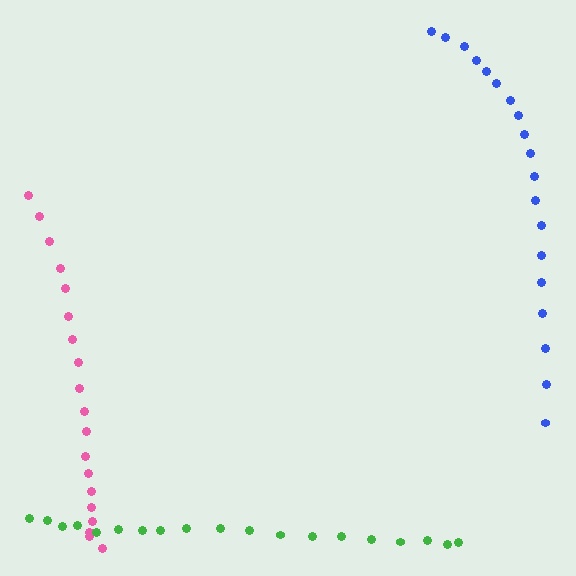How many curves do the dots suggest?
There are 3 distinct paths.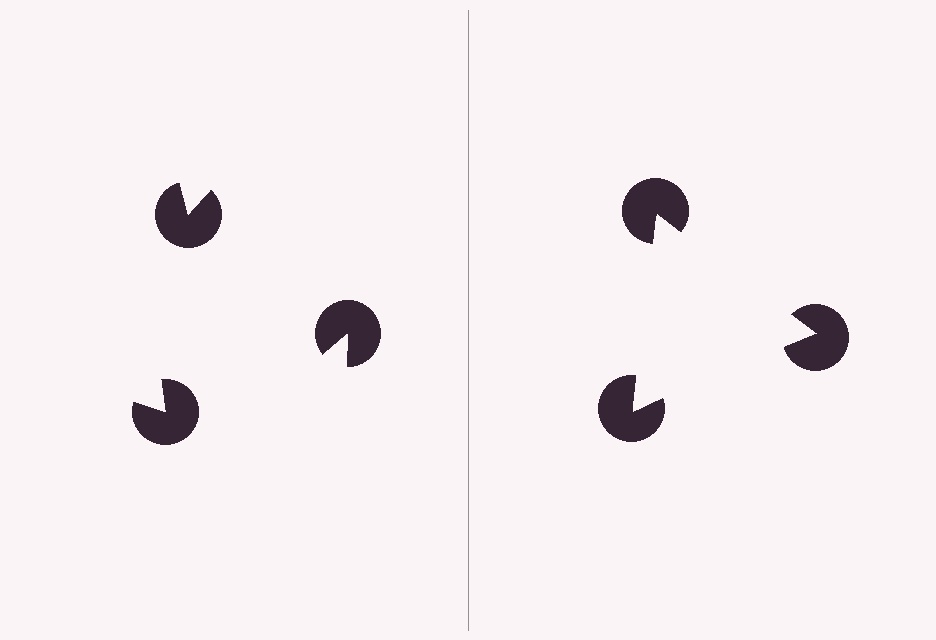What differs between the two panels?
The pac-man discs are positioned identically on both sides; only the wedge orientations differ. On the right they align to a triangle; on the left they are misaligned.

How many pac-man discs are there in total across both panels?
6 — 3 on each side.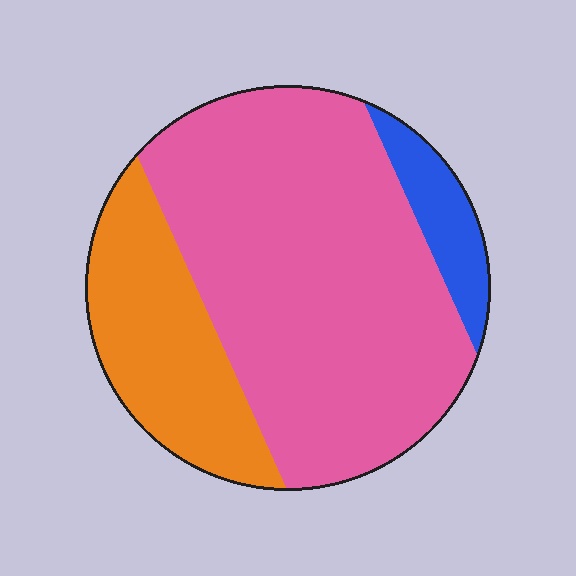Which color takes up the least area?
Blue, at roughly 10%.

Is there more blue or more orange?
Orange.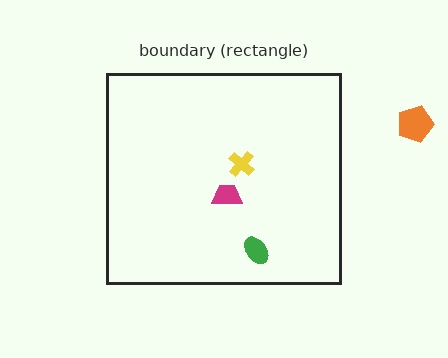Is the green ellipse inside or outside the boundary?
Inside.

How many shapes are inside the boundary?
3 inside, 1 outside.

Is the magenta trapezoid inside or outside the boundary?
Inside.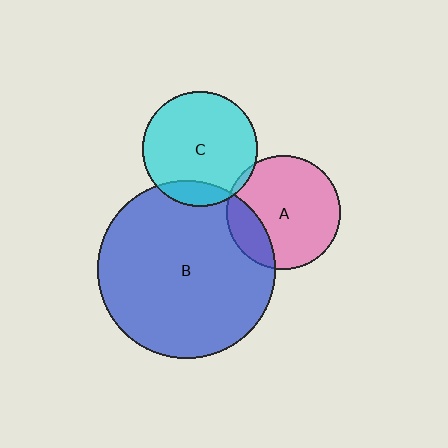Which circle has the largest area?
Circle B (blue).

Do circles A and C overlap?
Yes.